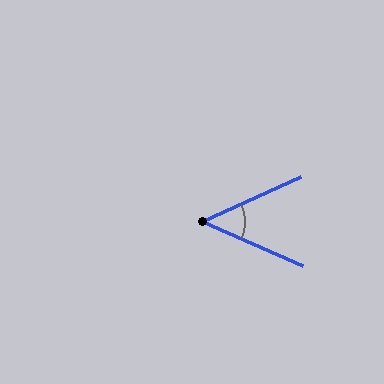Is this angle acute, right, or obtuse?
It is acute.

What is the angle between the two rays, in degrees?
Approximately 48 degrees.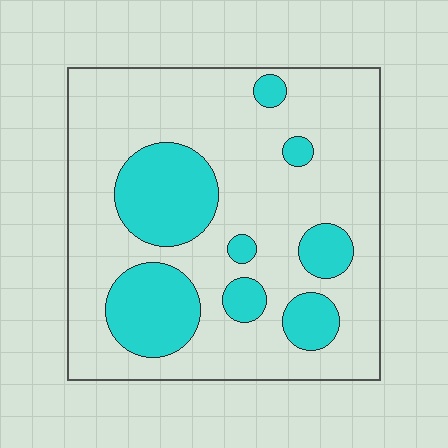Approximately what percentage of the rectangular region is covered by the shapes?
Approximately 25%.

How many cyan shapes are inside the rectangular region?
8.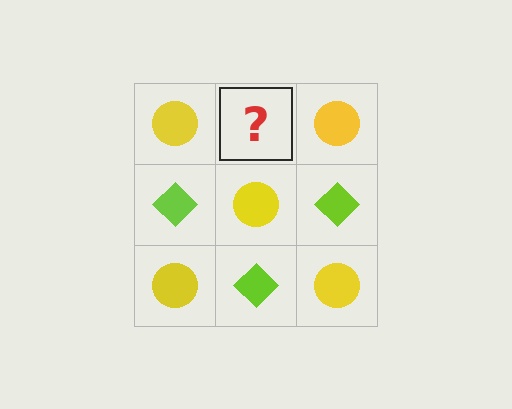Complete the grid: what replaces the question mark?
The question mark should be replaced with a lime diamond.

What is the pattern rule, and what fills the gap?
The rule is that it alternates yellow circle and lime diamond in a checkerboard pattern. The gap should be filled with a lime diamond.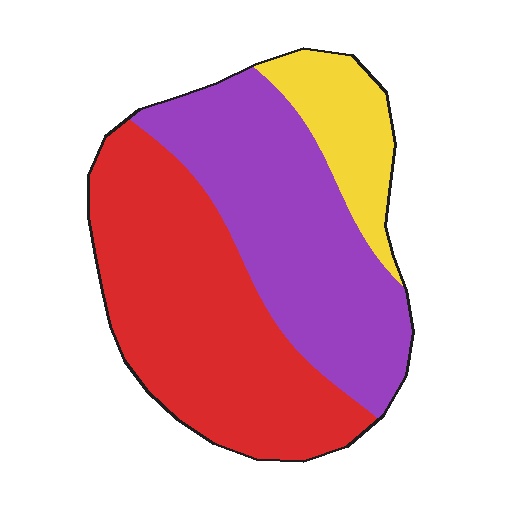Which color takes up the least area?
Yellow, at roughly 15%.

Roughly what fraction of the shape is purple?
Purple covers around 40% of the shape.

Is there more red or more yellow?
Red.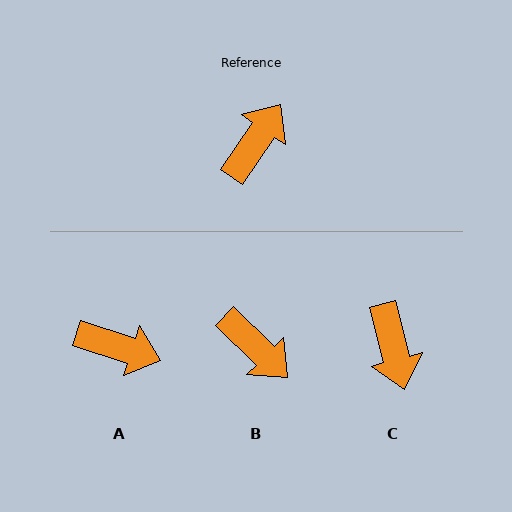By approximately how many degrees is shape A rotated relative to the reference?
Approximately 74 degrees clockwise.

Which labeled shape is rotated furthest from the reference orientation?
C, about 131 degrees away.